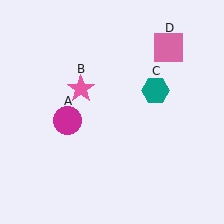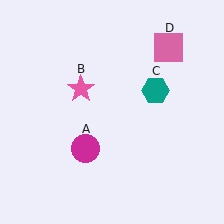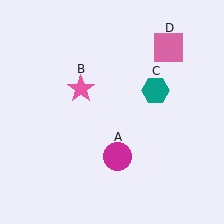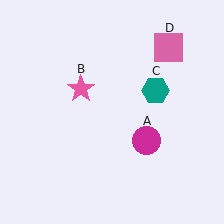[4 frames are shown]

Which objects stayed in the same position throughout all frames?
Pink star (object B) and teal hexagon (object C) and pink square (object D) remained stationary.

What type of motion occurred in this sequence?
The magenta circle (object A) rotated counterclockwise around the center of the scene.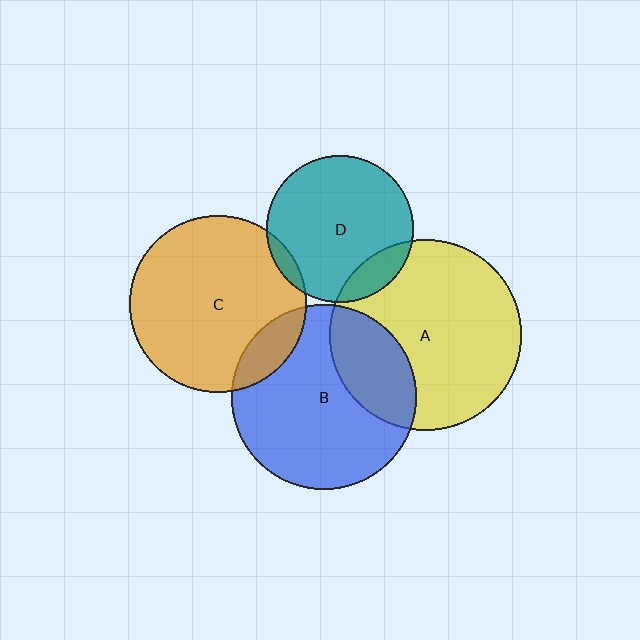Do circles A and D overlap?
Yes.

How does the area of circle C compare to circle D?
Approximately 1.5 times.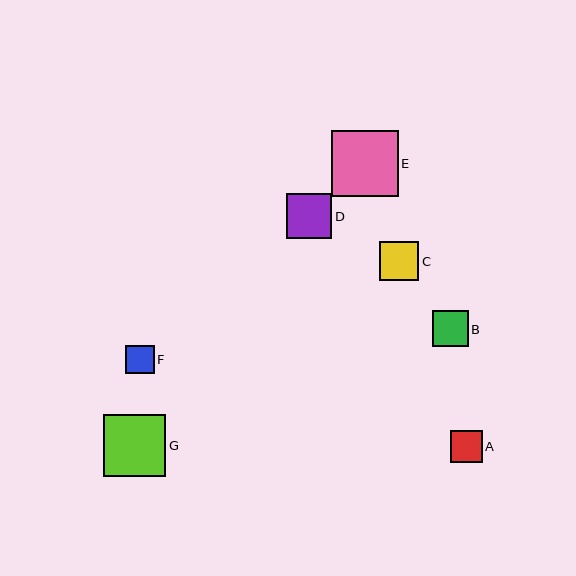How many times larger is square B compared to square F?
Square B is approximately 1.3 times the size of square F.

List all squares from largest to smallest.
From largest to smallest: E, G, D, C, B, A, F.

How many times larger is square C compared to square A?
Square C is approximately 1.2 times the size of square A.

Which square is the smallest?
Square F is the smallest with a size of approximately 29 pixels.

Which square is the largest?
Square E is the largest with a size of approximately 66 pixels.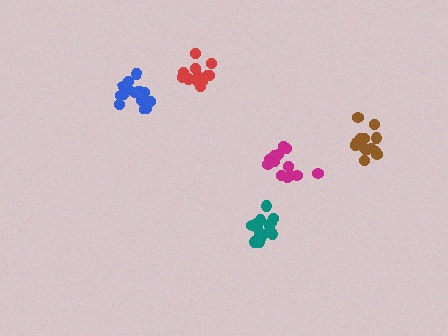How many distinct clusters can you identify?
There are 5 distinct clusters.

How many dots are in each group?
Group 1: 16 dots, Group 2: 15 dots, Group 3: 15 dots, Group 4: 13 dots, Group 5: 13 dots (72 total).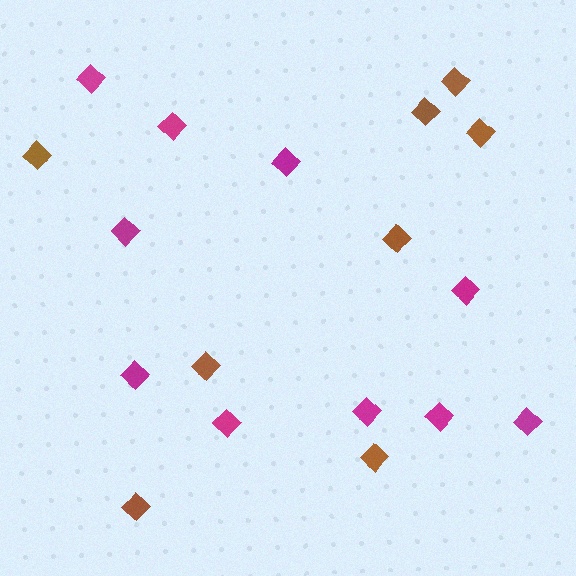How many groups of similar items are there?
There are 2 groups: one group of brown diamonds (8) and one group of magenta diamonds (10).